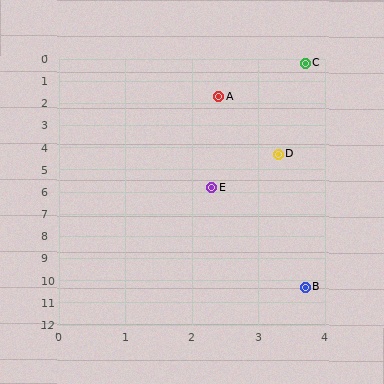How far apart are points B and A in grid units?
Points B and A are about 8.7 grid units apart.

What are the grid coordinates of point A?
Point A is at approximately (2.4, 1.7).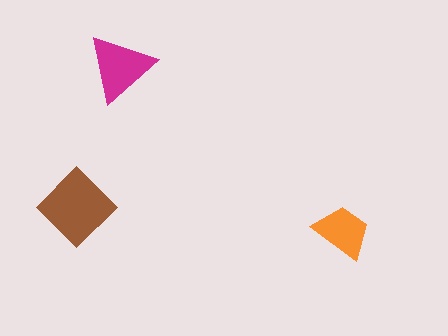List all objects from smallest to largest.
The orange trapezoid, the magenta triangle, the brown diamond.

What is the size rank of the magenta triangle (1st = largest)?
2nd.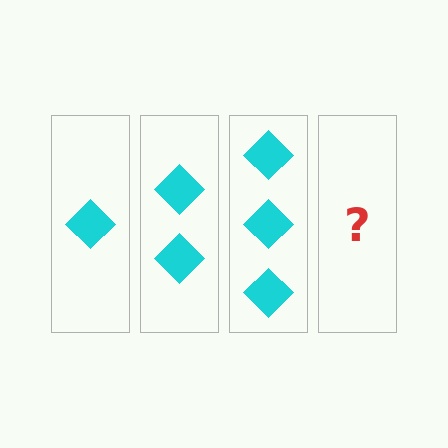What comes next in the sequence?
The next element should be 4 diamonds.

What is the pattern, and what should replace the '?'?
The pattern is that each step adds one more diamond. The '?' should be 4 diamonds.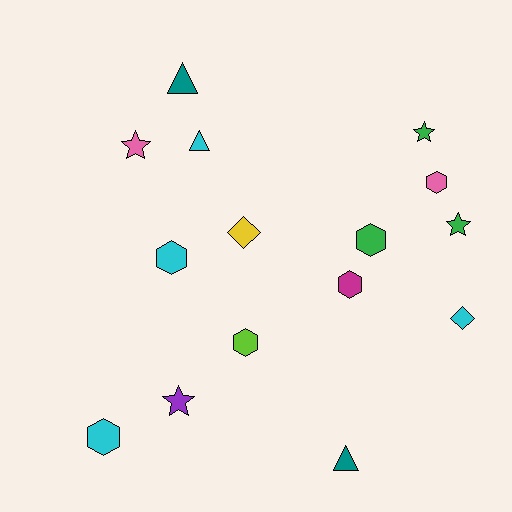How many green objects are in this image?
There are 3 green objects.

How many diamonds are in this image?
There are 2 diamonds.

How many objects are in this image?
There are 15 objects.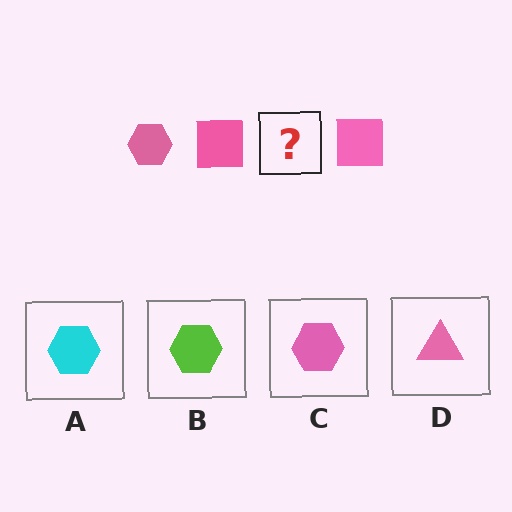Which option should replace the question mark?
Option C.